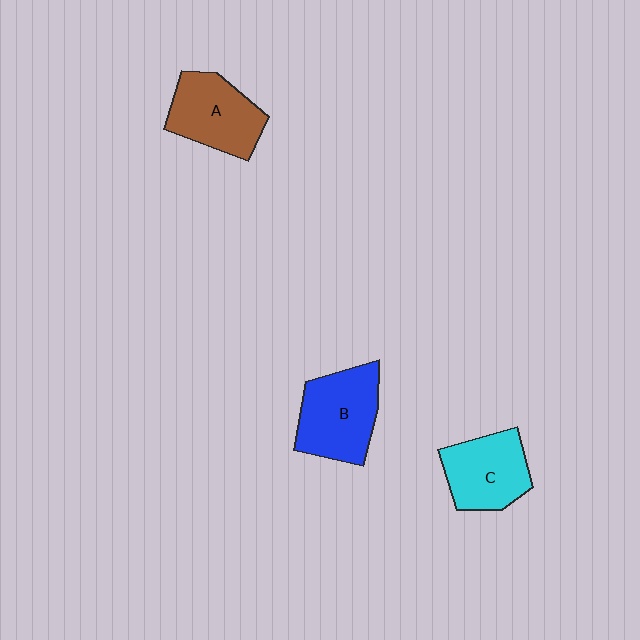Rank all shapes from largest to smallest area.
From largest to smallest: B (blue), A (brown), C (cyan).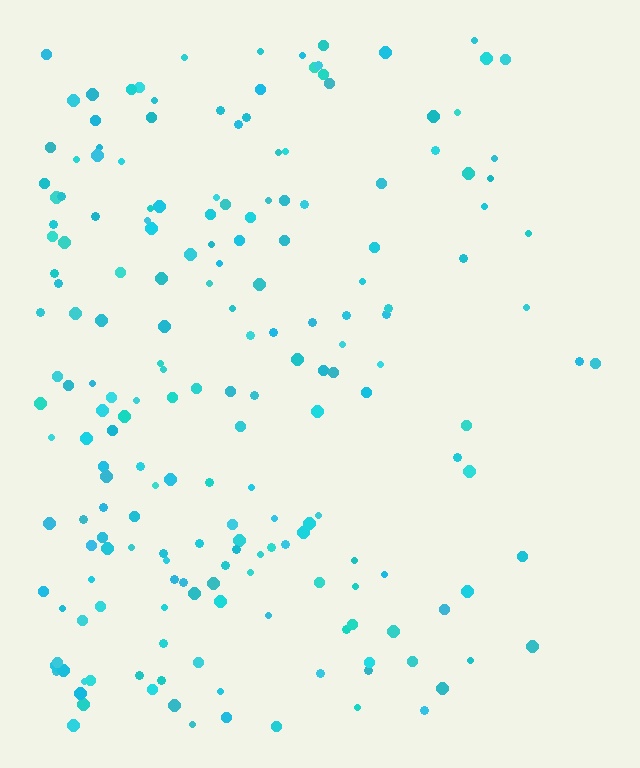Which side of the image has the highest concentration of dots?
The left.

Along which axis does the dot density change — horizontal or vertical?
Horizontal.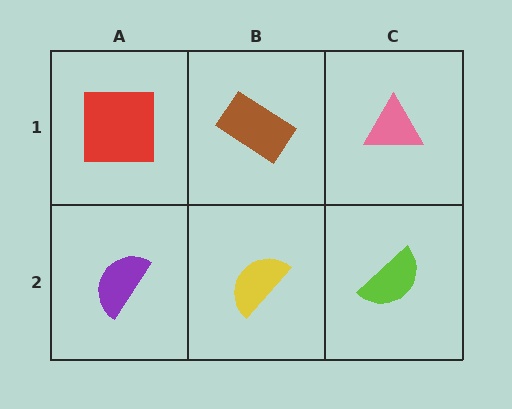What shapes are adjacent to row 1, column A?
A purple semicircle (row 2, column A), a brown rectangle (row 1, column B).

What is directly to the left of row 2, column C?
A yellow semicircle.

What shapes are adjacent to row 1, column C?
A lime semicircle (row 2, column C), a brown rectangle (row 1, column B).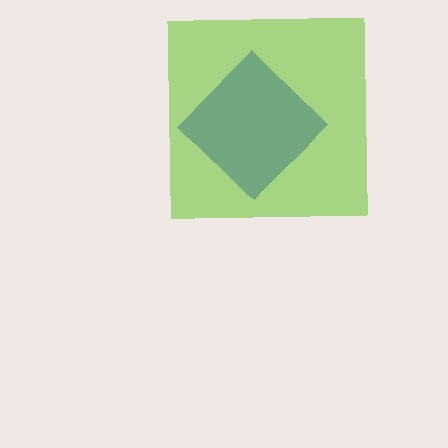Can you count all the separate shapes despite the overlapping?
Yes, there are 2 separate shapes.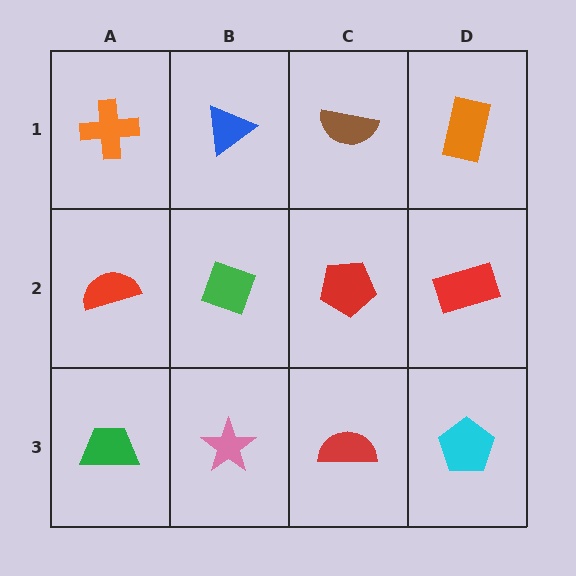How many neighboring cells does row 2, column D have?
3.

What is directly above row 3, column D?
A red rectangle.